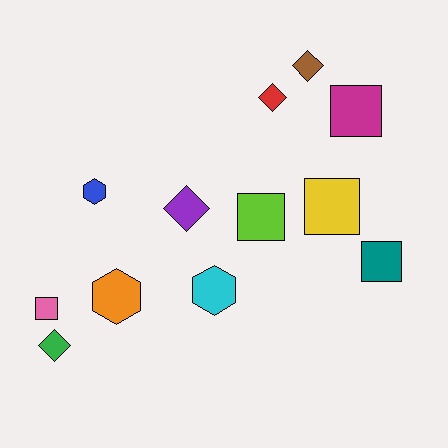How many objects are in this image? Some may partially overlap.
There are 12 objects.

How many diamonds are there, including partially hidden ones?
There are 4 diamonds.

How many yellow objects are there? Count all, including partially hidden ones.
There is 1 yellow object.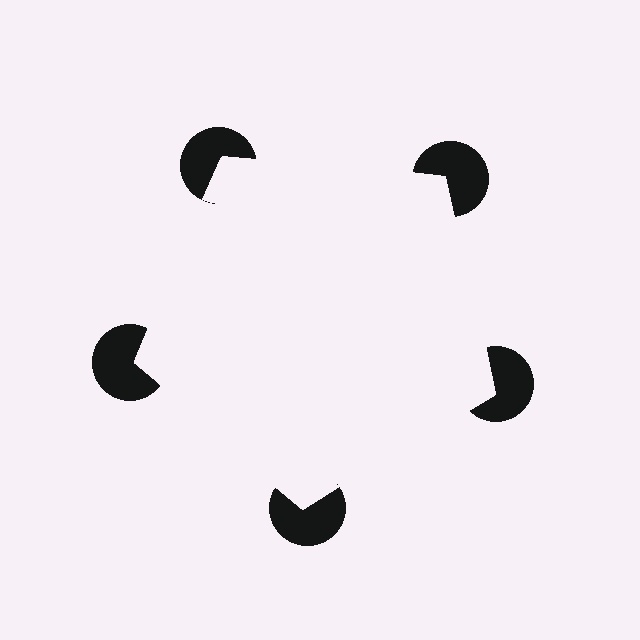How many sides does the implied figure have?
5 sides.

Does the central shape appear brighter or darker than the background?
It typically appears slightly brighter than the background, even though no actual brightness change is drawn.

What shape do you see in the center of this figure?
An illusory pentagon — its edges are inferred from the aligned wedge cuts in the pac-man discs, not physically drawn.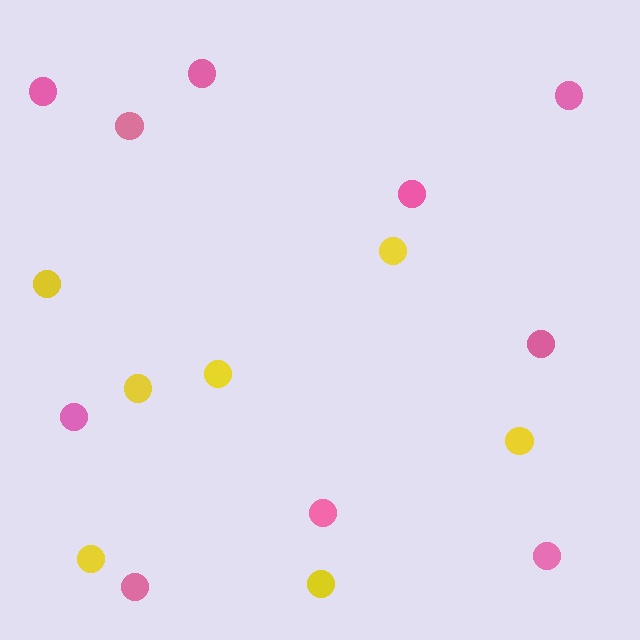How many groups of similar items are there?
There are 2 groups: one group of pink circles (10) and one group of yellow circles (7).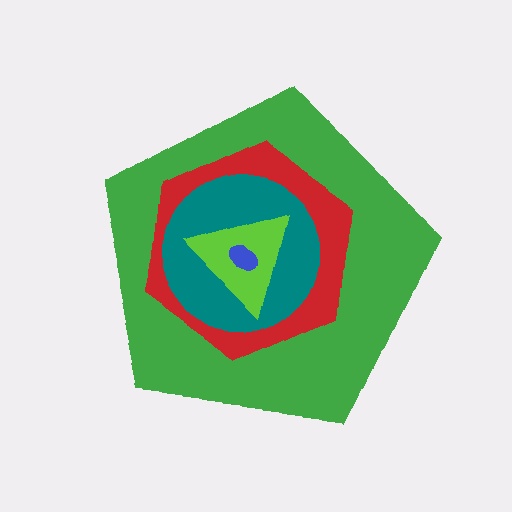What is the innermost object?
The blue ellipse.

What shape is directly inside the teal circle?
The lime triangle.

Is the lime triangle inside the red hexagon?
Yes.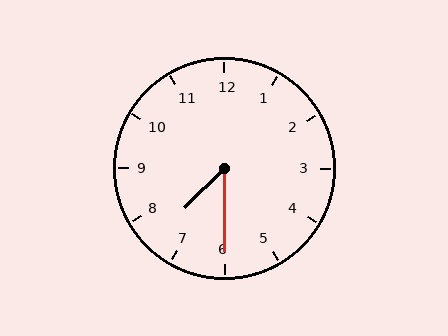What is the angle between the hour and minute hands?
Approximately 45 degrees.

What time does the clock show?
7:30.